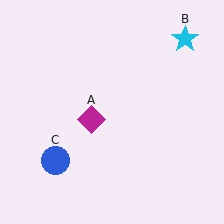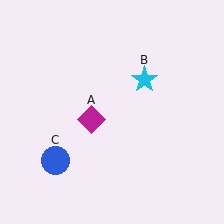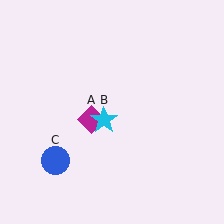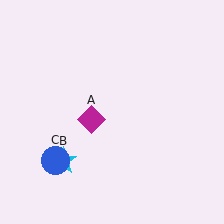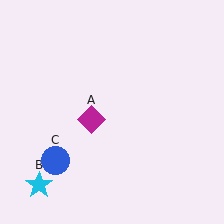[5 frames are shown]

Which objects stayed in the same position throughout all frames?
Magenta diamond (object A) and blue circle (object C) remained stationary.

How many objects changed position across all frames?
1 object changed position: cyan star (object B).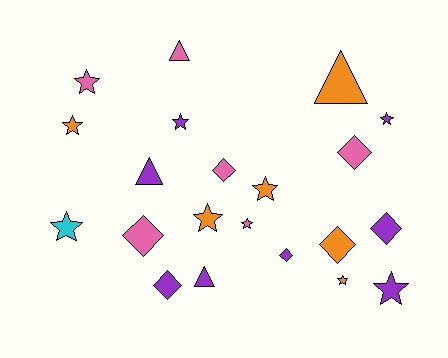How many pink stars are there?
There are 2 pink stars.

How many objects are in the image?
There are 21 objects.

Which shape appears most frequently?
Star, with 10 objects.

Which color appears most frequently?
Purple, with 8 objects.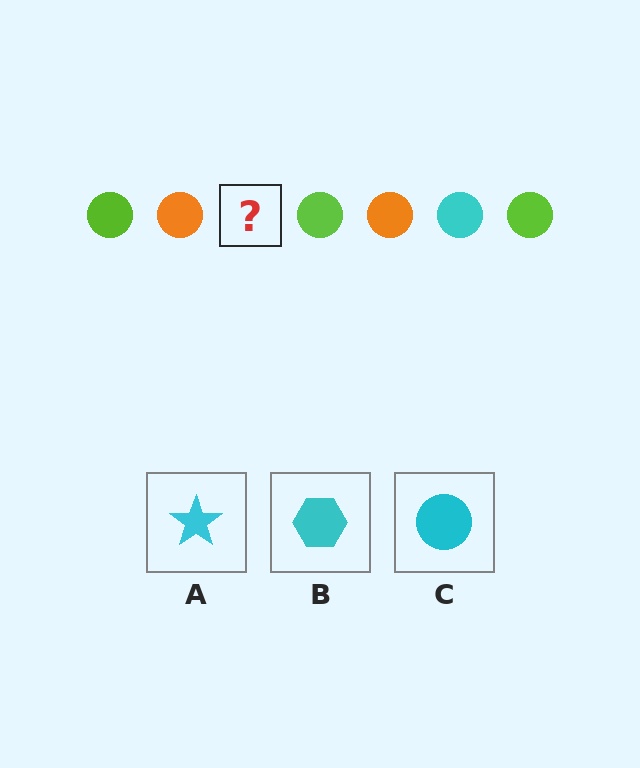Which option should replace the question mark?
Option C.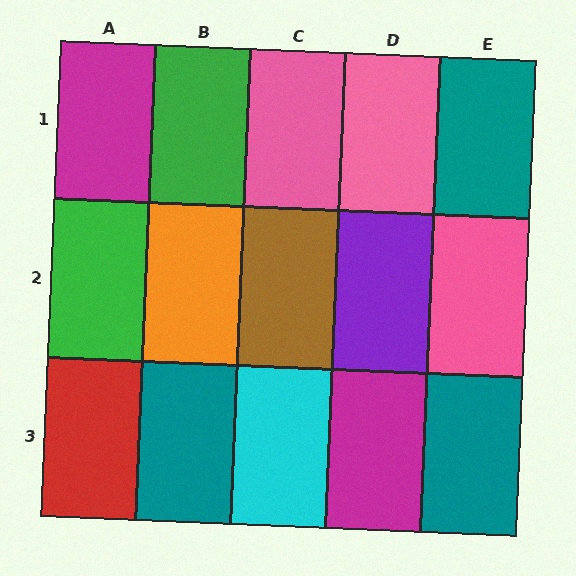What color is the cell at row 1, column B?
Green.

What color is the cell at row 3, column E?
Teal.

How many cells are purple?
1 cell is purple.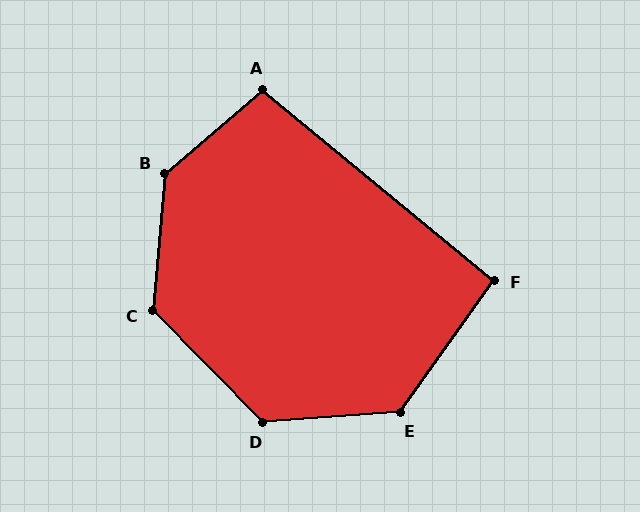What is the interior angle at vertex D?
Approximately 130 degrees (obtuse).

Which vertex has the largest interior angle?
B, at approximately 135 degrees.